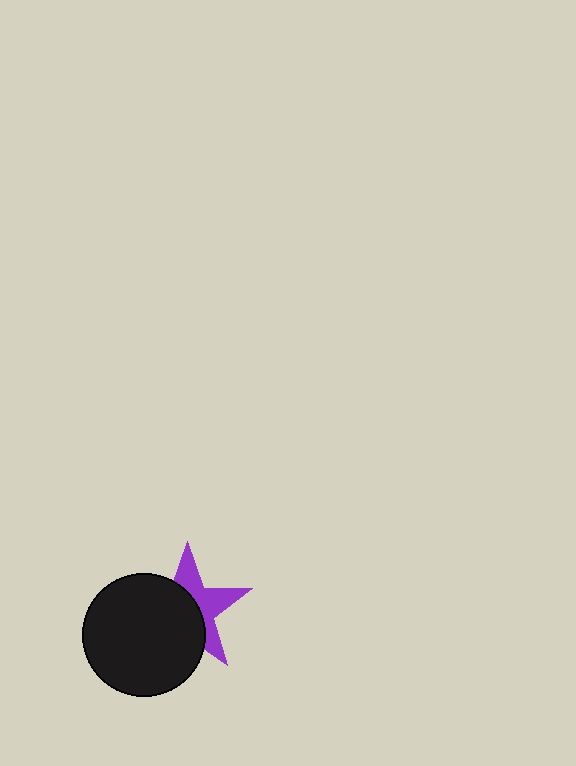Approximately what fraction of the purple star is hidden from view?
Roughly 57% of the purple star is hidden behind the black circle.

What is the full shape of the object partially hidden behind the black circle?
The partially hidden object is a purple star.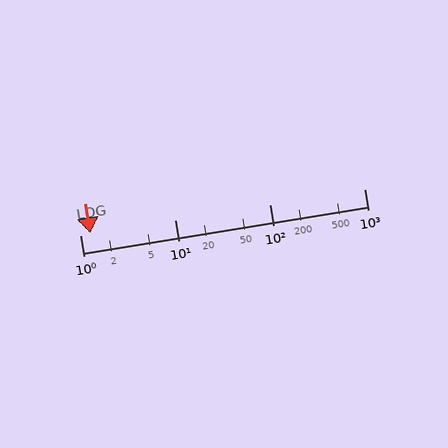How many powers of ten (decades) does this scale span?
The scale spans 3 decades, from 1 to 1000.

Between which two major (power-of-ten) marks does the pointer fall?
The pointer is between 1 and 10.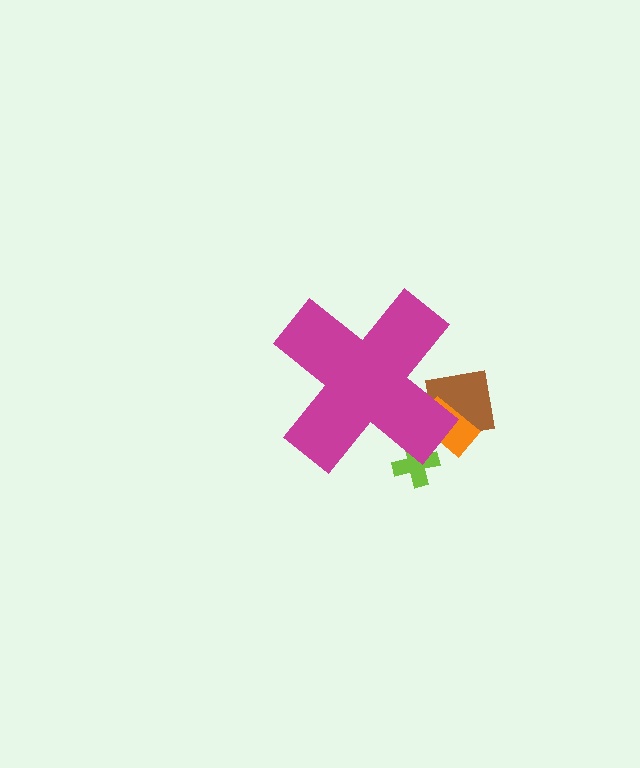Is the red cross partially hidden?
Yes, the red cross is partially hidden behind the magenta cross.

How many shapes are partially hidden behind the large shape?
4 shapes are partially hidden.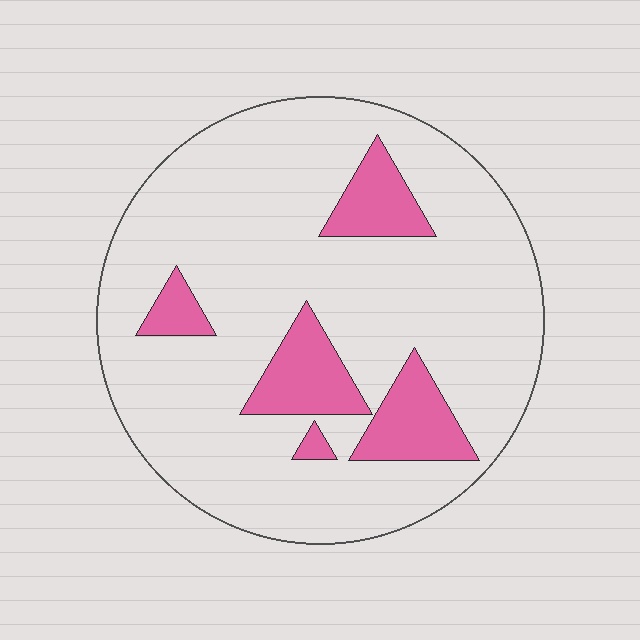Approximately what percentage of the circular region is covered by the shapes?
Approximately 15%.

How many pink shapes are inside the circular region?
5.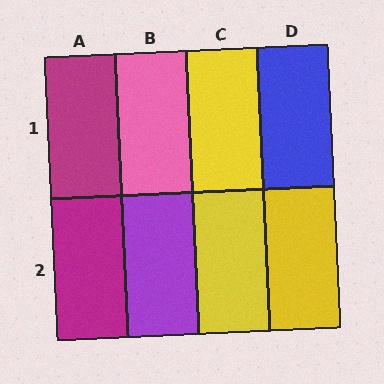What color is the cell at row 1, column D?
Blue.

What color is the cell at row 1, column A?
Magenta.